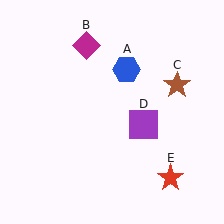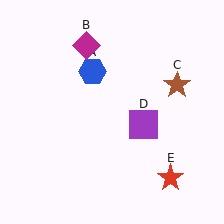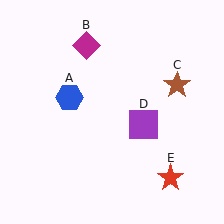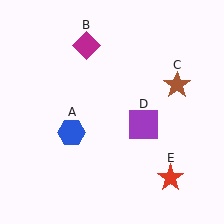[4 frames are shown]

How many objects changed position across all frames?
1 object changed position: blue hexagon (object A).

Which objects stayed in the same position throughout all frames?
Magenta diamond (object B) and brown star (object C) and purple square (object D) and red star (object E) remained stationary.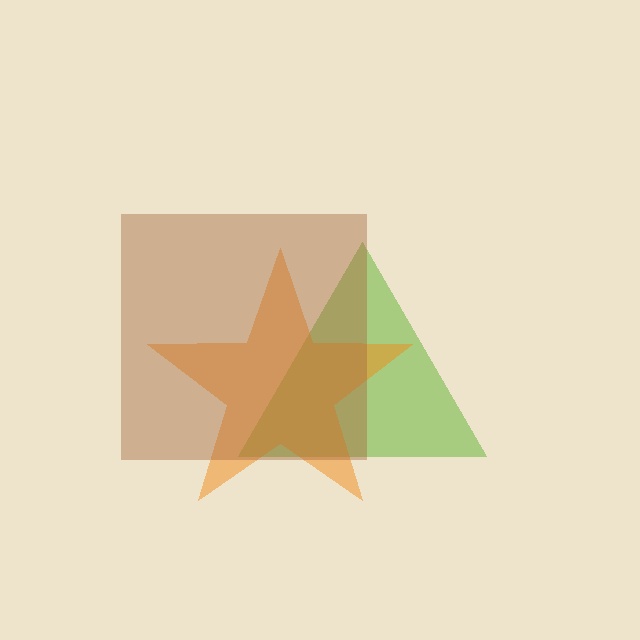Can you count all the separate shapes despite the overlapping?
Yes, there are 3 separate shapes.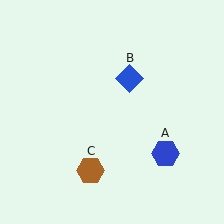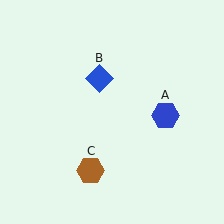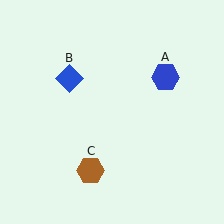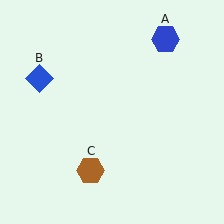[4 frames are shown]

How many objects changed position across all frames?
2 objects changed position: blue hexagon (object A), blue diamond (object B).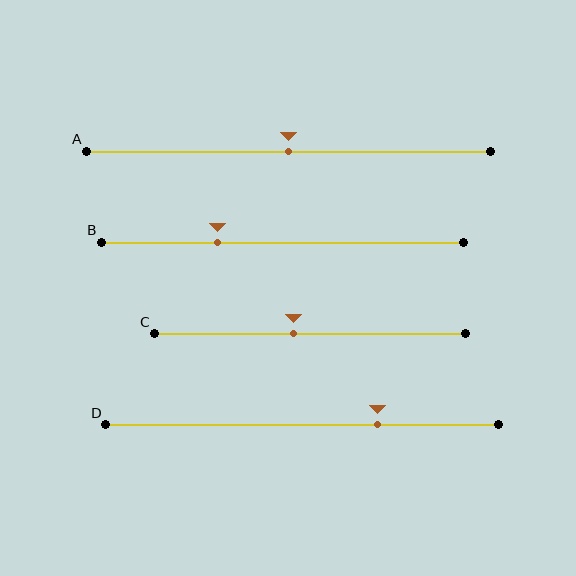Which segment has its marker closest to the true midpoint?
Segment A has its marker closest to the true midpoint.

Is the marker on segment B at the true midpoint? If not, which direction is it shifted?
No, the marker on segment B is shifted to the left by about 18% of the segment length.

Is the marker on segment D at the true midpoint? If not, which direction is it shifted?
No, the marker on segment D is shifted to the right by about 19% of the segment length.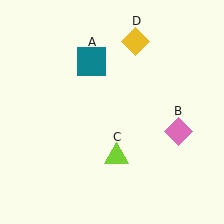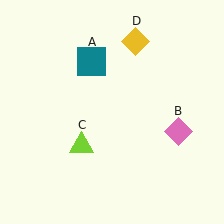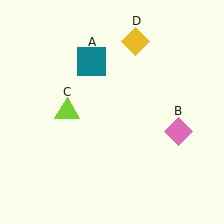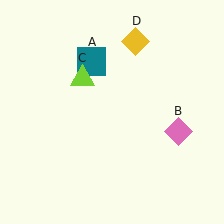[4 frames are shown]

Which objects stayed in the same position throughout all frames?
Teal square (object A) and pink diamond (object B) and yellow diamond (object D) remained stationary.